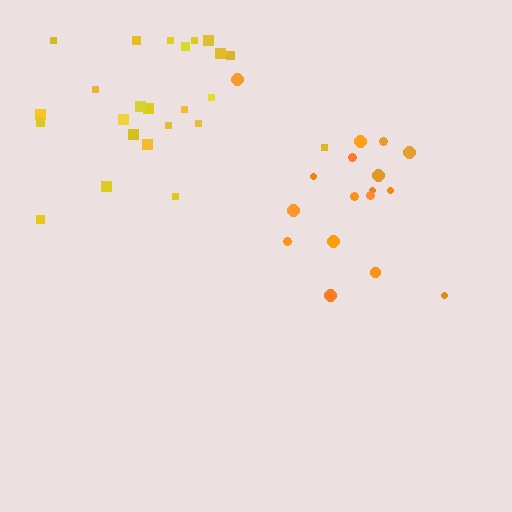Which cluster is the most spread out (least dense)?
Yellow.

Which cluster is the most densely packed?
Orange.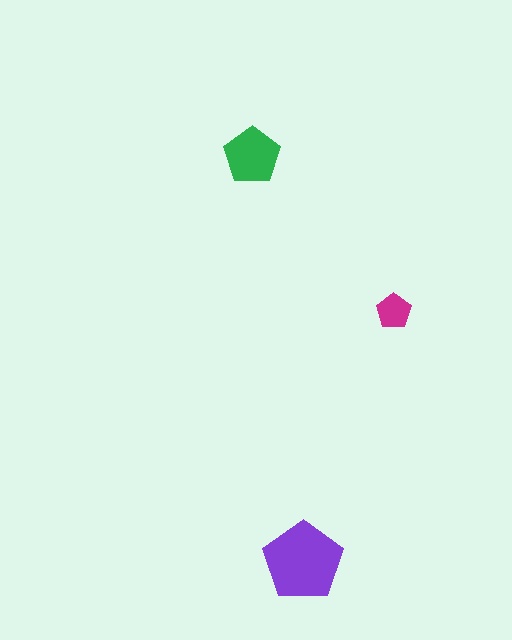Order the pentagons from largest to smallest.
the purple one, the green one, the magenta one.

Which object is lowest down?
The purple pentagon is bottommost.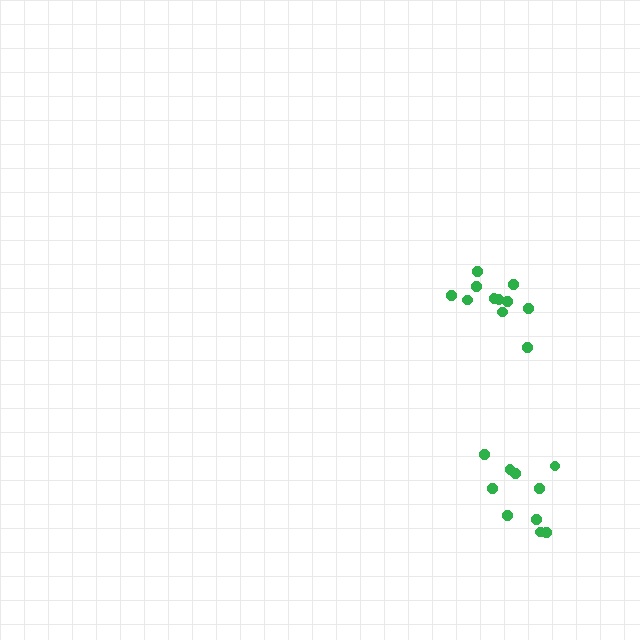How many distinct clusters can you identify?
There are 2 distinct clusters.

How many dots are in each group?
Group 1: 11 dots, Group 2: 10 dots (21 total).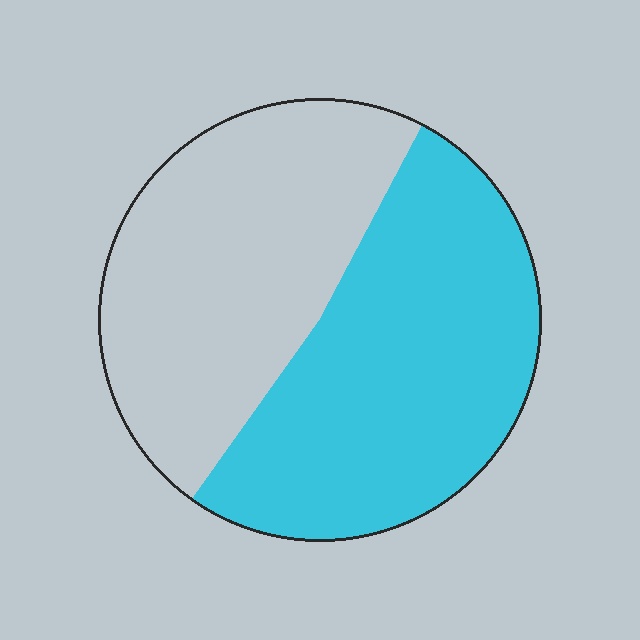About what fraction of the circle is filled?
About one half (1/2).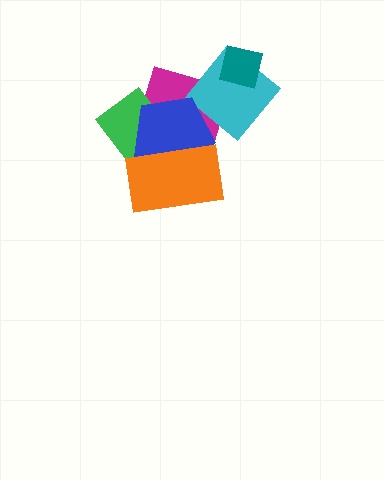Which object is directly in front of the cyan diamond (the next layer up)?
The teal square is directly in front of the cyan diamond.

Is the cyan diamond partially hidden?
Yes, it is partially covered by another shape.